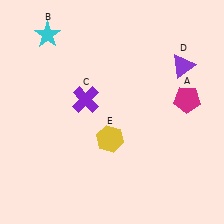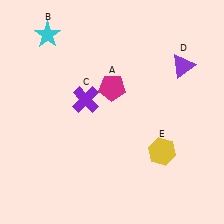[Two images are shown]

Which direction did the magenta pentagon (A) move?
The magenta pentagon (A) moved left.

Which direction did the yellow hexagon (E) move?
The yellow hexagon (E) moved right.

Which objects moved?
The objects that moved are: the magenta pentagon (A), the yellow hexagon (E).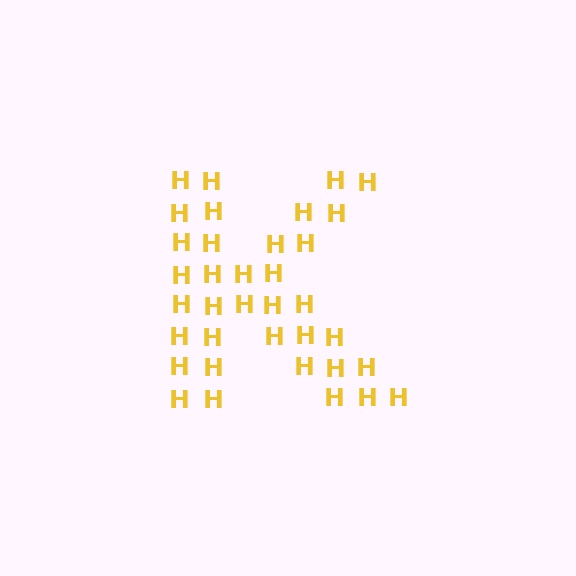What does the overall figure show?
The overall figure shows the letter K.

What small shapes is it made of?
It is made of small letter H's.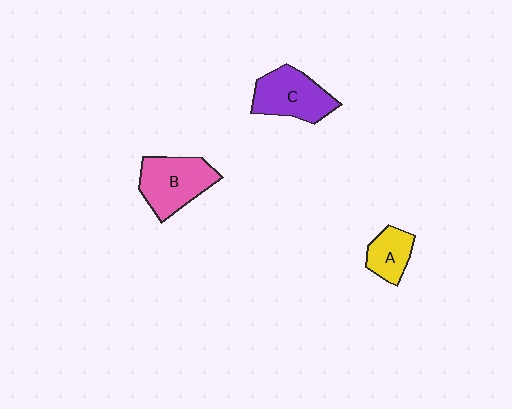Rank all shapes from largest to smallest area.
From largest to smallest: B (pink), C (purple), A (yellow).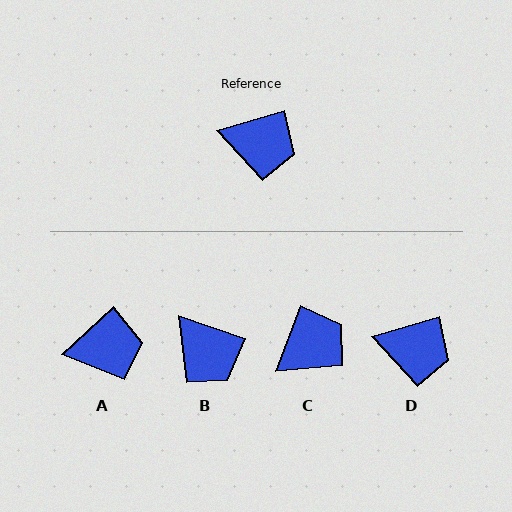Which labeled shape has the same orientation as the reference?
D.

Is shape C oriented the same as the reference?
No, it is off by about 53 degrees.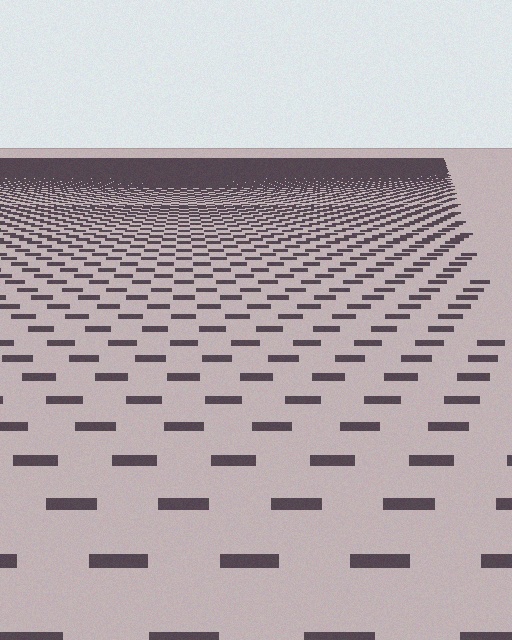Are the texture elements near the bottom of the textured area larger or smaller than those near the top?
Larger. Near the bottom, elements are closer to the viewer and appear at a bigger on-screen size.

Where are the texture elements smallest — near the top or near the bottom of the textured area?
Near the top.